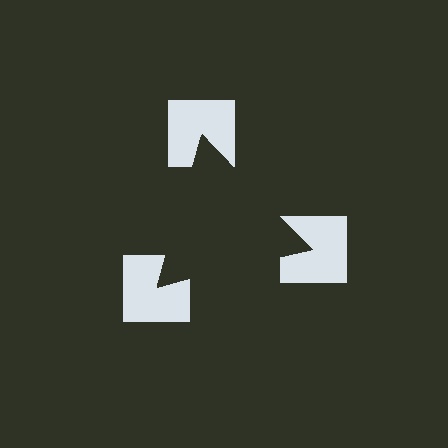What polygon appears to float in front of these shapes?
An illusory triangle — its edges are inferred from the aligned wedge cuts in the notched squares, not physically drawn.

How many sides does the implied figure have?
3 sides.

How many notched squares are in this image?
There are 3 — one at each vertex of the illusory triangle.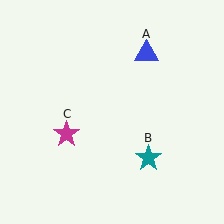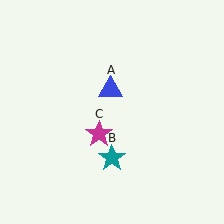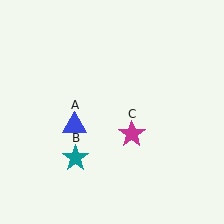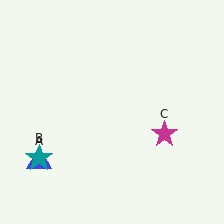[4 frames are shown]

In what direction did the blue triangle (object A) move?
The blue triangle (object A) moved down and to the left.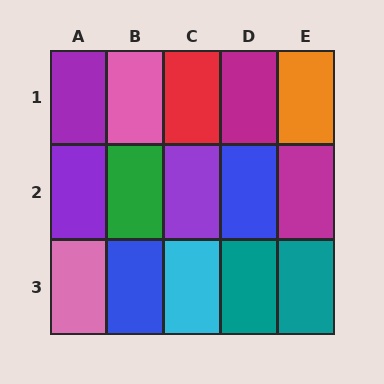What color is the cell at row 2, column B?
Green.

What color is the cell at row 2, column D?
Blue.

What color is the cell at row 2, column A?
Purple.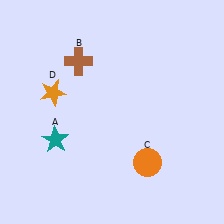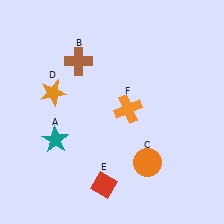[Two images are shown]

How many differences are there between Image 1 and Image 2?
There are 2 differences between the two images.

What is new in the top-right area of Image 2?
An orange cross (F) was added in the top-right area of Image 2.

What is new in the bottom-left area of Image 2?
A red diamond (E) was added in the bottom-left area of Image 2.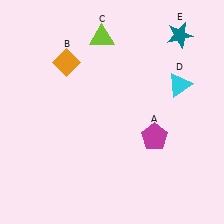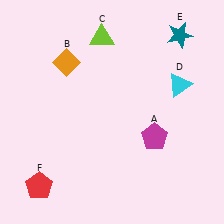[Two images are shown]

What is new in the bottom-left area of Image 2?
A red pentagon (F) was added in the bottom-left area of Image 2.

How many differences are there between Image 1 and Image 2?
There is 1 difference between the two images.